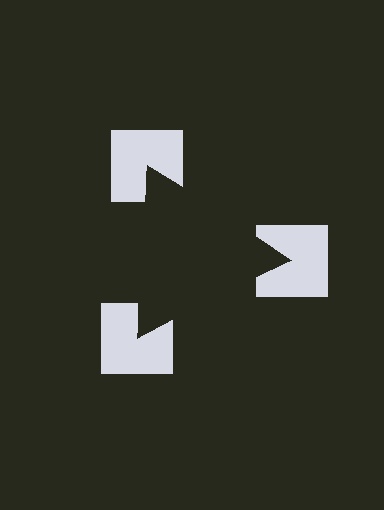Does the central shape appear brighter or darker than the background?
It typically appears slightly darker than the background, even though no actual brightness change is drawn.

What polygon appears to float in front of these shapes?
An illusory triangle — its edges are inferred from the aligned wedge cuts in the notched squares, not physically drawn.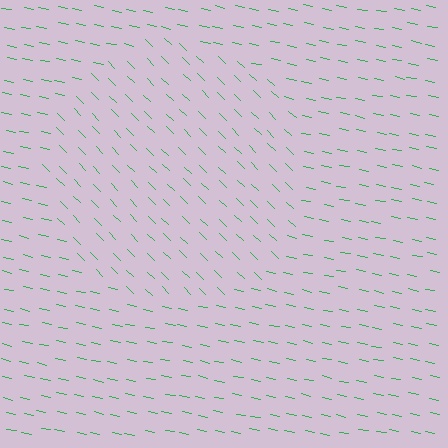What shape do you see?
I see a circle.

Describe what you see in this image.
The image is filled with small green line segments. A circle region in the image has lines oriented differently from the surrounding lines, creating a visible texture boundary.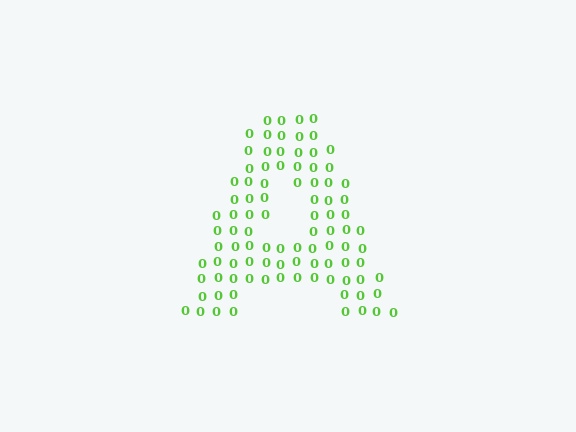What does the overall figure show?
The overall figure shows the letter A.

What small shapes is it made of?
It is made of small digit 0's.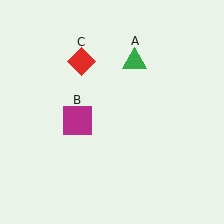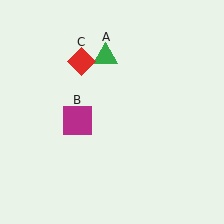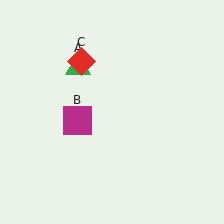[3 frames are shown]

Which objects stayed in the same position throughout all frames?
Magenta square (object B) and red diamond (object C) remained stationary.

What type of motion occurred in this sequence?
The green triangle (object A) rotated counterclockwise around the center of the scene.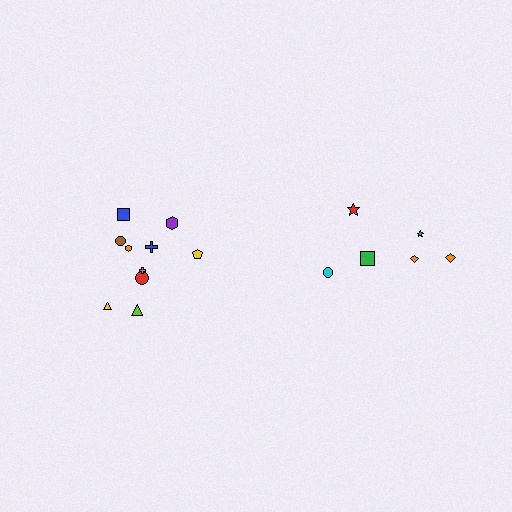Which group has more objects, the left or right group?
The left group.